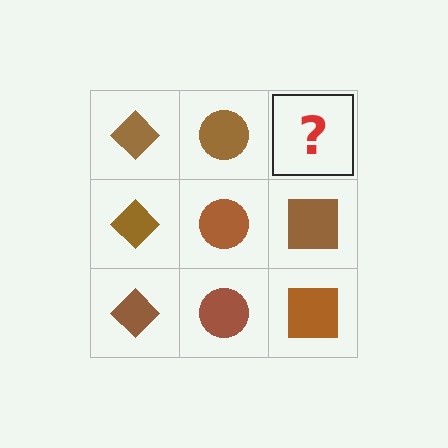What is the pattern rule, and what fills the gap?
The rule is that each column has a consistent shape. The gap should be filled with a brown square.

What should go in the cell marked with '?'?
The missing cell should contain a brown square.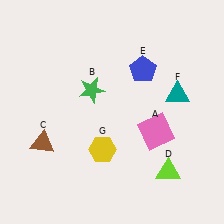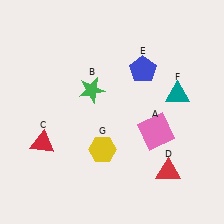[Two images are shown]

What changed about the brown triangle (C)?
In Image 1, C is brown. In Image 2, it changed to red.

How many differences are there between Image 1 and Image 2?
There are 2 differences between the two images.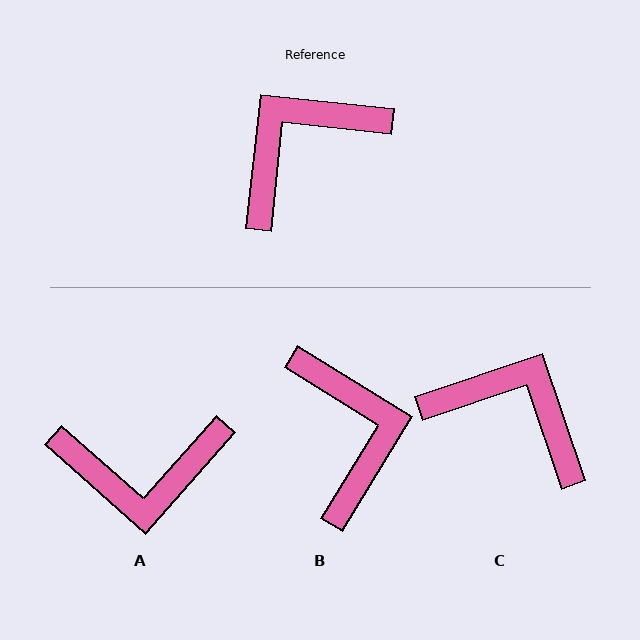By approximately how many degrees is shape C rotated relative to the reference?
Approximately 65 degrees clockwise.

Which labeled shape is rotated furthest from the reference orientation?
A, about 145 degrees away.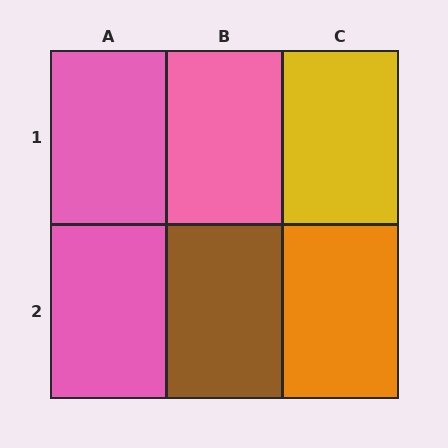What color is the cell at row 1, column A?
Pink.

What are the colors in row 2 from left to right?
Pink, brown, orange.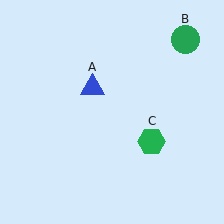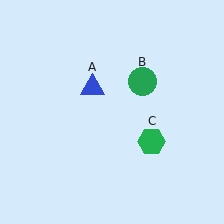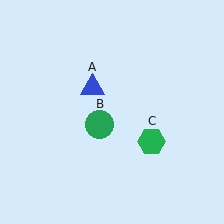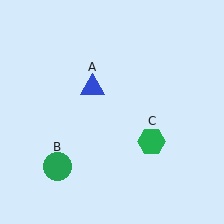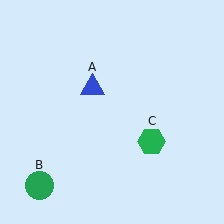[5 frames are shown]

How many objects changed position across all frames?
1 object changed position: green circle (object B).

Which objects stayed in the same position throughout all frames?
Blue triangle (object A) and green hexagon (object C) remained stationary.